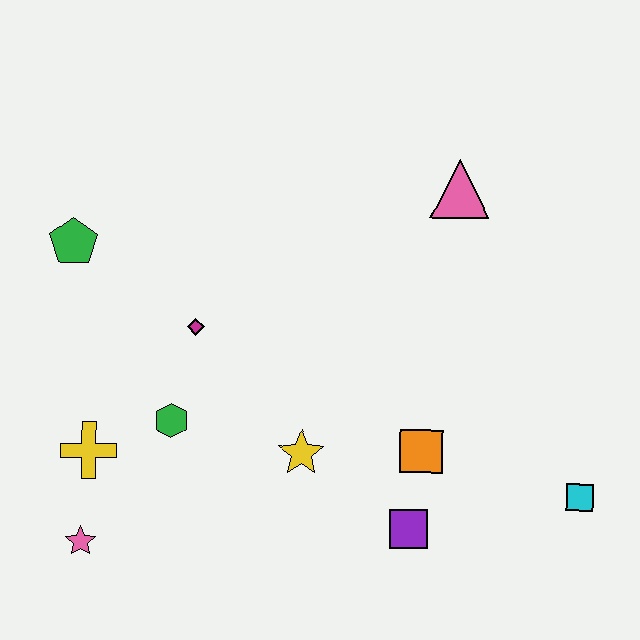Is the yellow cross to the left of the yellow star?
Yes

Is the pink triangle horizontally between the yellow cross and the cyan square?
Yes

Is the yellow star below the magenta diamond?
Yes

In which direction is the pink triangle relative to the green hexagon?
The pink triangle is to the right of the green hexagon.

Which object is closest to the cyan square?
The orange square is closest to the cyan square.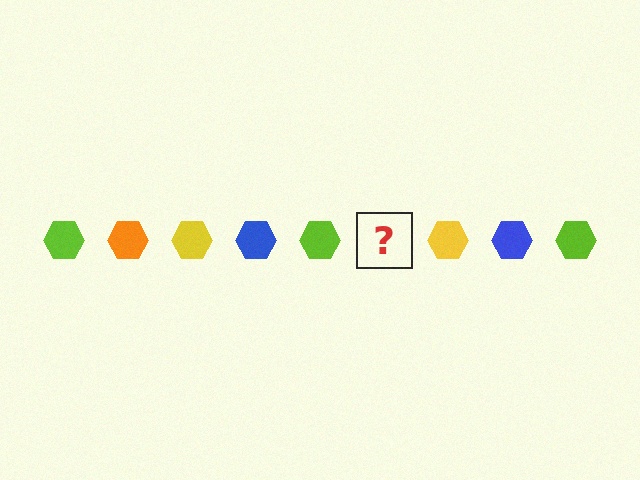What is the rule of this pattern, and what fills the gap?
The rule is that the pattern cycles through lime, orange, yellow, blue hexagons. The gap should be filled with an orange hexagon.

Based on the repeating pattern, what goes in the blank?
The blank should be an orange hexagon.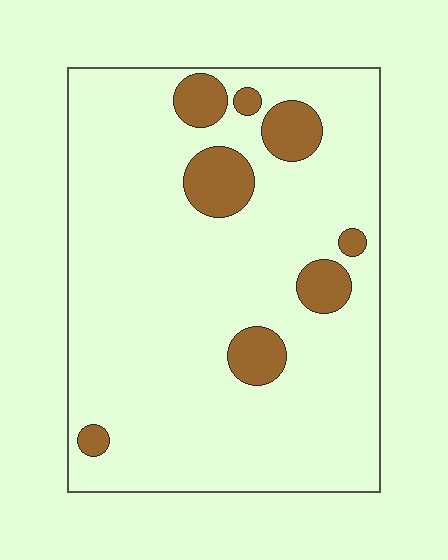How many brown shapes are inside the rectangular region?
8.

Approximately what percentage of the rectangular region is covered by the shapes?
Approximately 15%.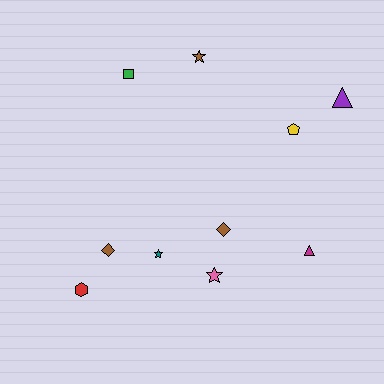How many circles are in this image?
There are no circles.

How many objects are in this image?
There are 10 objects.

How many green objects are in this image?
There is 1 green object.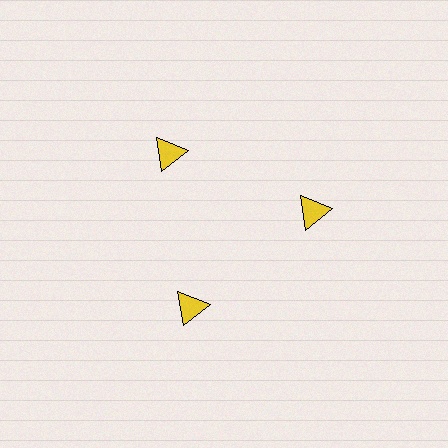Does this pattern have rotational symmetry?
Yes, this pattern has 3-fold rotational symmetry. It looks the same after rotating 120 degrees around the center.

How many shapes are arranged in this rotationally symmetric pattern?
There are 3 shapes, arranged in 3 groups of 1.